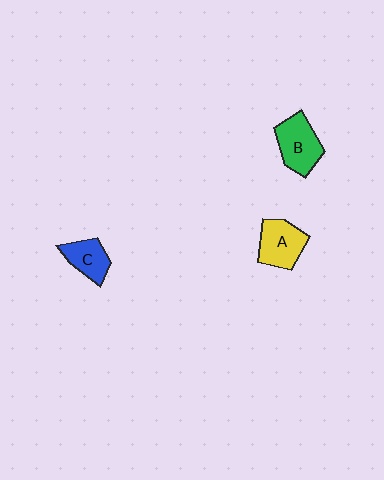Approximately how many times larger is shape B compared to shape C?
Approximately 1.4 times.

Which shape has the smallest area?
Shape C (blue).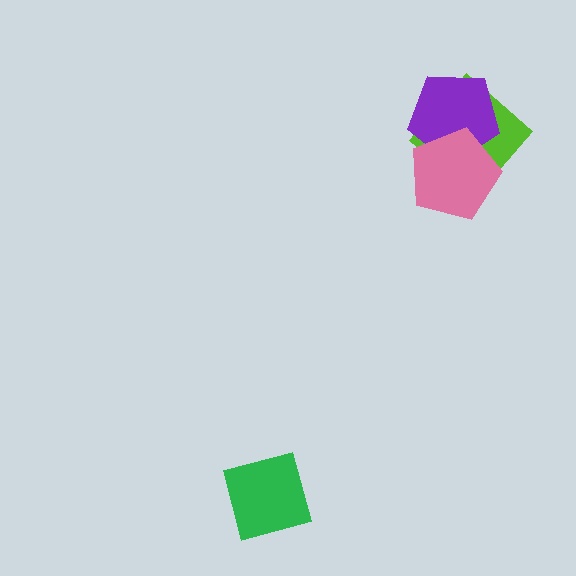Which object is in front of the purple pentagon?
The pink pentagon is in front of the purple pentagon.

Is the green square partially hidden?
No, no other shape covers it.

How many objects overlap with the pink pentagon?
2 objects overlap with the pink pentagon.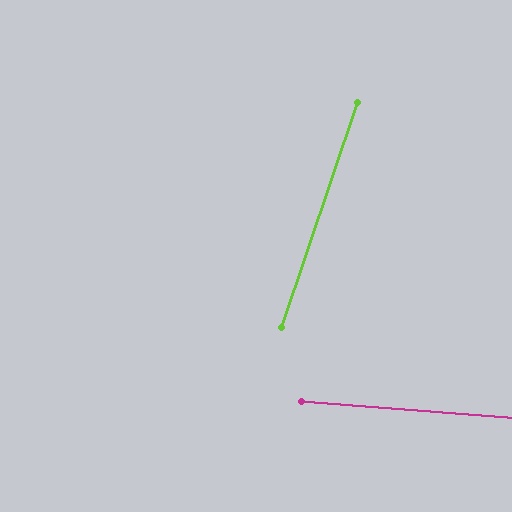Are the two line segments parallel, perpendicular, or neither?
Neither parallel nor perpendicular — they differ by about 76°.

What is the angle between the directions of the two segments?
Approximately 76 degrees.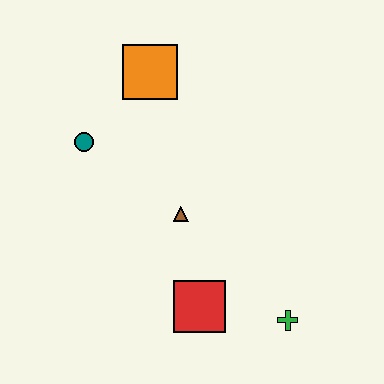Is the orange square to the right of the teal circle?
Yes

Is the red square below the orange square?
Yes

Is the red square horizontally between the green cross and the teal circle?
Yes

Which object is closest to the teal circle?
The orange square is closest to the teal circle.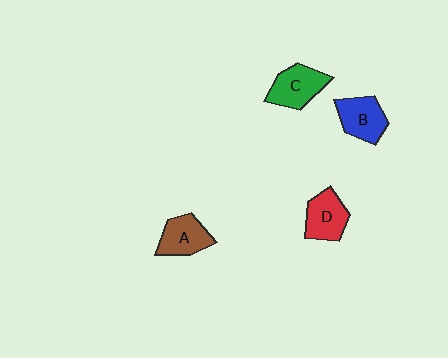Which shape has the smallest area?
Shape A (brown).